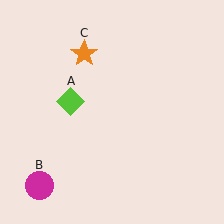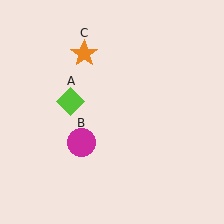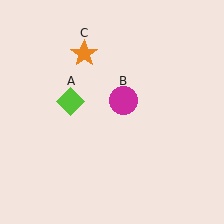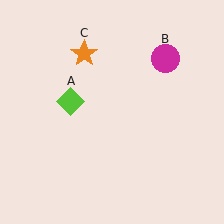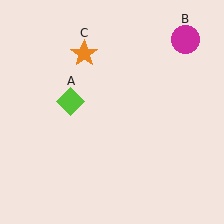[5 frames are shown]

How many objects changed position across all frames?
1 object changed position: magenta circle (object B).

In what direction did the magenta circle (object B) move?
The magenta circle (object B) moved up and to the right.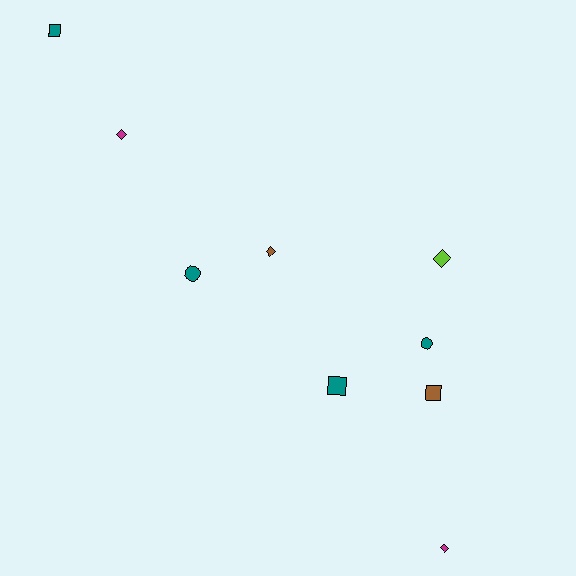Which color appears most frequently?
Teal, with 4 objects.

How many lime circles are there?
There are no lime circles.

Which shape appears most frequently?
Diamond, with 4 objects.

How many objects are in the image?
There are 9 objects.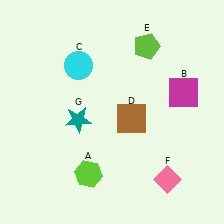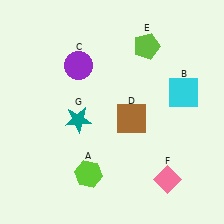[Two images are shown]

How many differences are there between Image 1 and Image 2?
There are 2 differences between the two images.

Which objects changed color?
B changed from magenta to cyan. C changed from cyan to purple.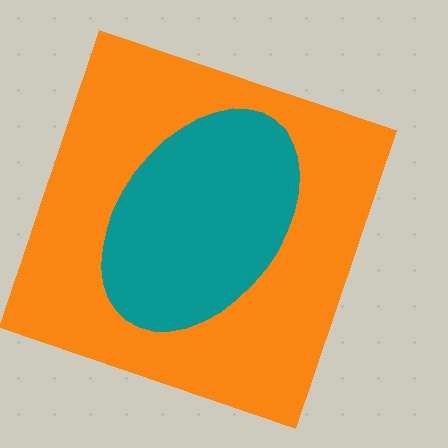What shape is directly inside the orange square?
The teal ellipse.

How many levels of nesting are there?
2.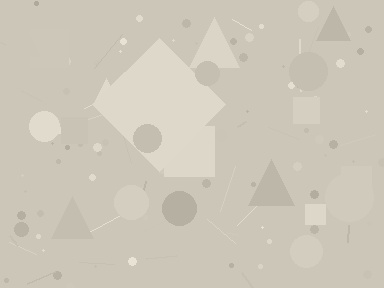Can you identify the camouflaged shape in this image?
The camouflaged shape is a diamond.